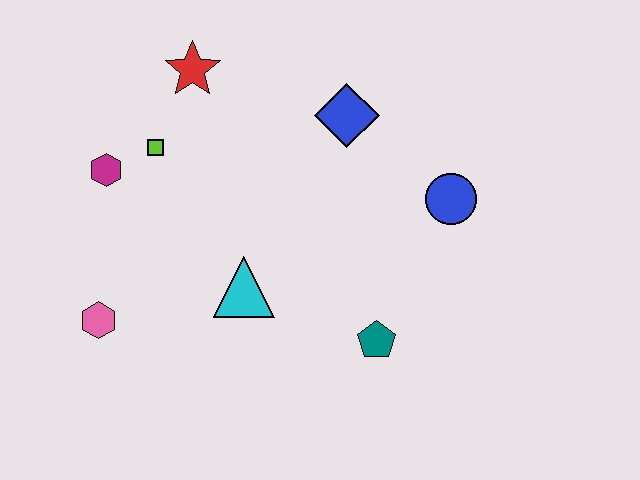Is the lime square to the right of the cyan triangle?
No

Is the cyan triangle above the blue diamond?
No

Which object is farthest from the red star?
The teal pentagon is farthest from the red star.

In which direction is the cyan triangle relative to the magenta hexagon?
The cyan triangle is to the right of the magenta hexagon.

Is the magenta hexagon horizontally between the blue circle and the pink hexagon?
Yes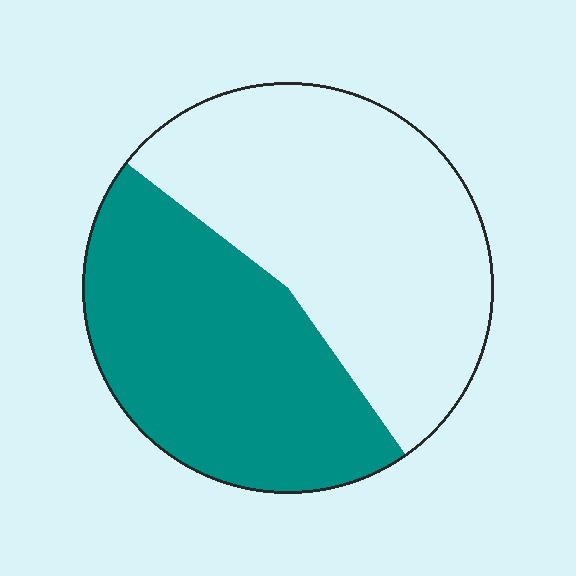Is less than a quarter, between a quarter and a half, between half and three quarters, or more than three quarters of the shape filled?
Between a quarter and a half.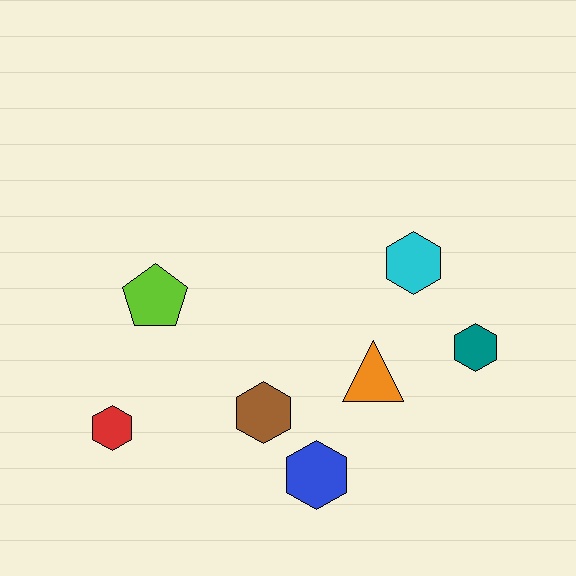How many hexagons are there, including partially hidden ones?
There are 5 hexagons.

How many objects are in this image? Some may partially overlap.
There are 7 objects.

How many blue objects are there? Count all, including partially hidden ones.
There is 1 blue object.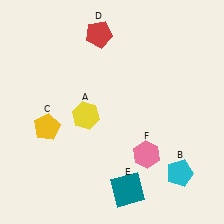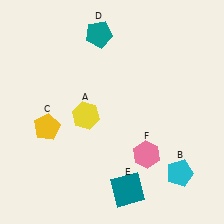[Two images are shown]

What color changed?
The pentagon (D) changed from red in Image 1 to teal in Image 2.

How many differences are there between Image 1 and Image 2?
There is 1 difference between the two images.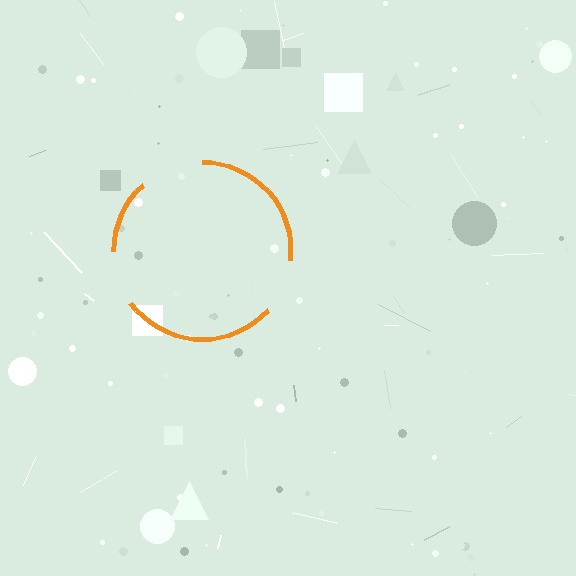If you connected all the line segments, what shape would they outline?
They would outline a circle.